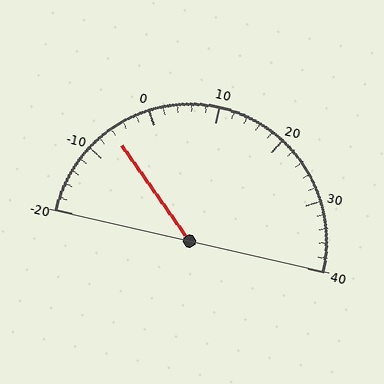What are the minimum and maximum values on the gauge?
The gauge ranges from -20 to 40.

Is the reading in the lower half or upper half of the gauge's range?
The reading is in the lower half of the range (-20 to 40).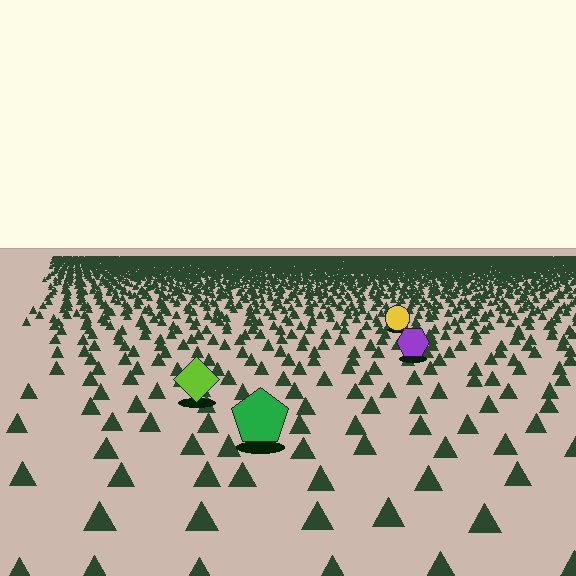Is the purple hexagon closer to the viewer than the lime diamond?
No. The lime diamond is closer — you can tell from the texture gradient: the ground texture is coarser near it.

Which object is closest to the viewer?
The green pentagon is closest. The texture marks near it are larger and more spread out.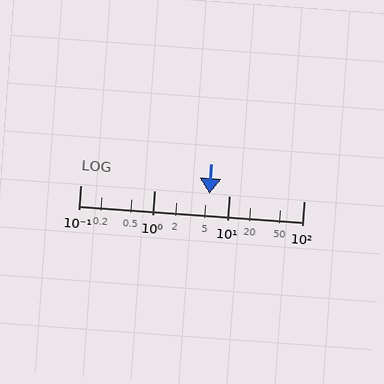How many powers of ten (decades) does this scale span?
The scale spans 3 decades, from 0.1 to 100.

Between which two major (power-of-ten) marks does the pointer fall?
The pointer is between 1 and 10.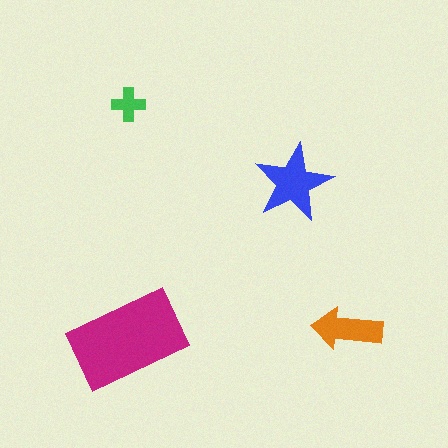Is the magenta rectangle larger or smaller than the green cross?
Larger.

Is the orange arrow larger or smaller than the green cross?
Larger.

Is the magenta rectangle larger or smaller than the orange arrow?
Larger.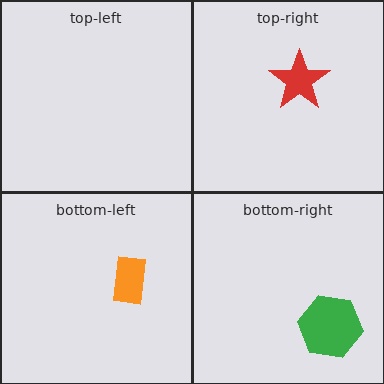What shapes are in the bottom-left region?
The orange rectangle.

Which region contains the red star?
The top-right region.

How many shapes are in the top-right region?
1.